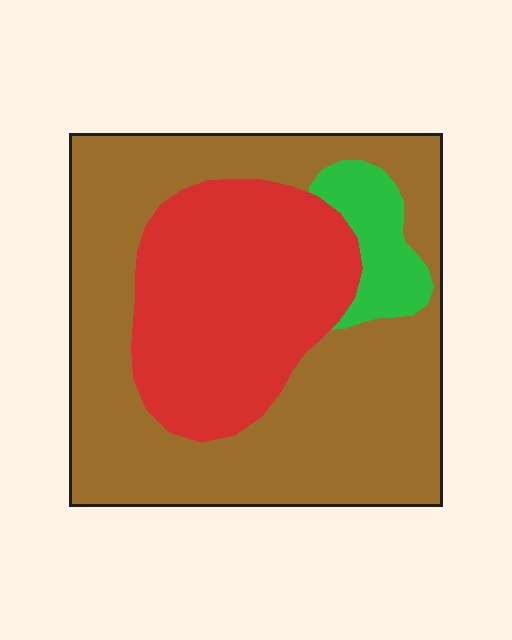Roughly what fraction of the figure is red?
Red takes up about one third (1/3) of the figure.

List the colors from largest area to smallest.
From largest to smallest: brown, red, green.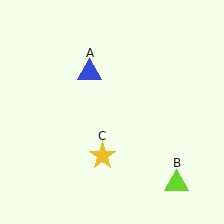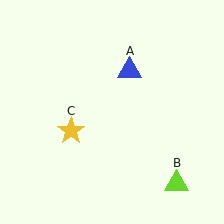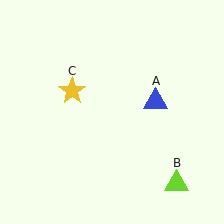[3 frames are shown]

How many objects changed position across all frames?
2 objects changed position: blue triangle (object A), yellow star (object C).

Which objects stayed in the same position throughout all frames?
Lime triangle (object B) remained stationary.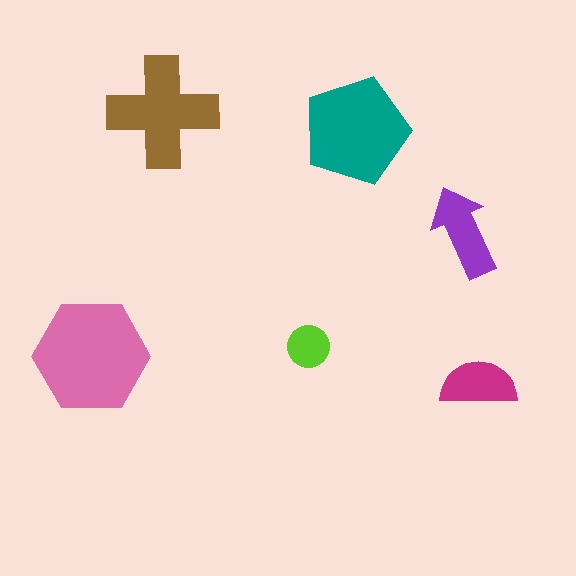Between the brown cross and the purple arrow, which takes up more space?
The brown cross.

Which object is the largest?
The pink hexagon.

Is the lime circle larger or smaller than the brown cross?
Smaller.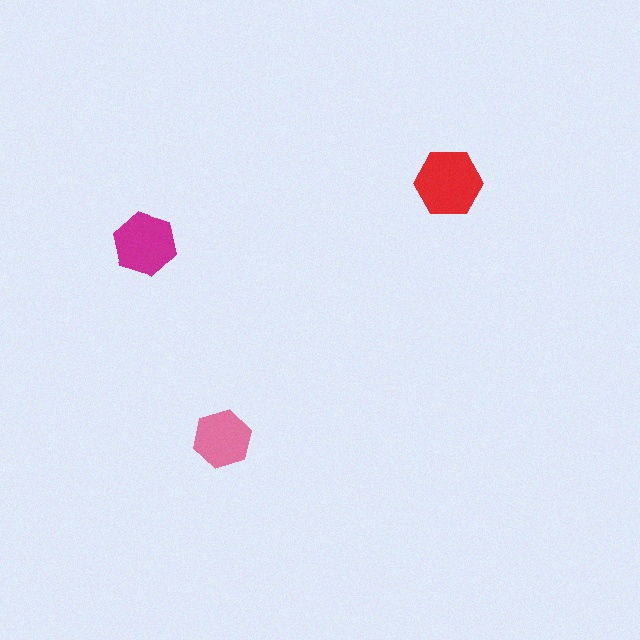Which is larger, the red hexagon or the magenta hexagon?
The red one.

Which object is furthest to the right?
The red hexagon is rightmost.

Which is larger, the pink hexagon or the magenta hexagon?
The magenta one.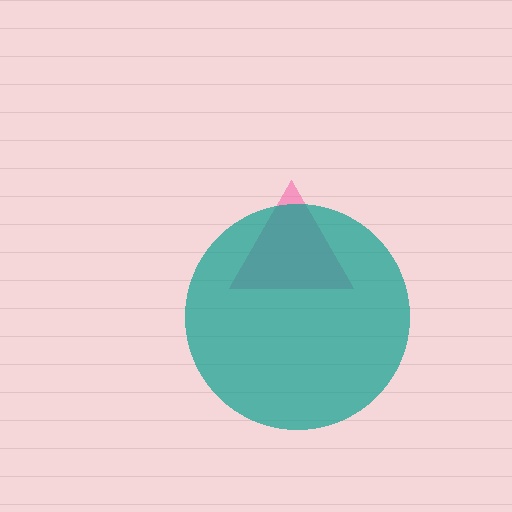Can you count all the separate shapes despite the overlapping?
Yes, there are 2 separate shapes.